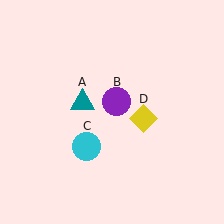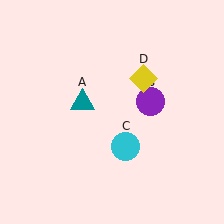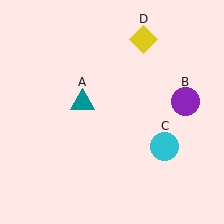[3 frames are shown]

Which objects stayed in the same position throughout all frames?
Teal triangle (object A) remained stationary.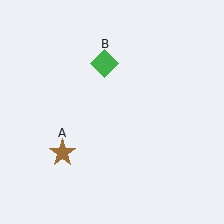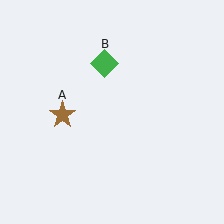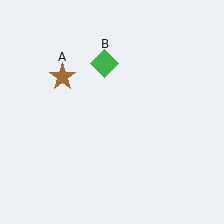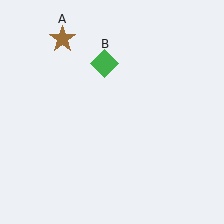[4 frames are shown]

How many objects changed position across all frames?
1 object changed position: brown star (object A).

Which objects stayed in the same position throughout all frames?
Green diamond (object B) remained stationary.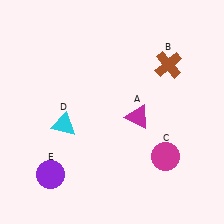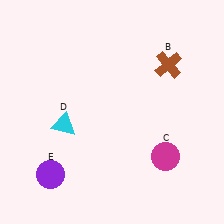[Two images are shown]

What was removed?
The magenta triangle (A) was removed in Image 2.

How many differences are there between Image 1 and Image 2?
There is 1 difference between the two images.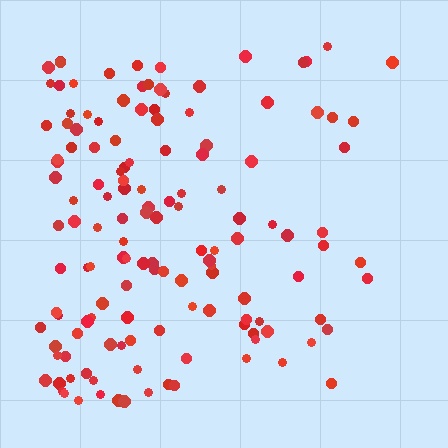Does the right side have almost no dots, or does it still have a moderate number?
Still a moderate number, just noticeably fewer than the left.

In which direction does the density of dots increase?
From right to left, with the left side densest.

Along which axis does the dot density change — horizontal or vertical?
Horizontal.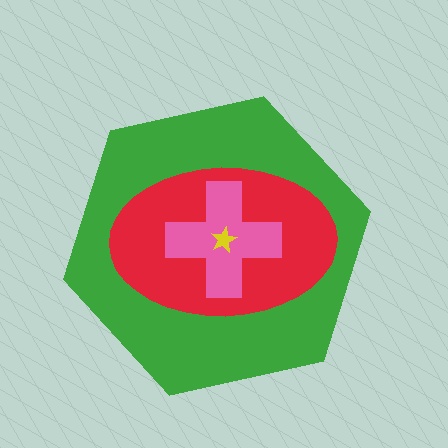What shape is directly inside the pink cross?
The yellow star.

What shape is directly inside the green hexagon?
The red ellipse.